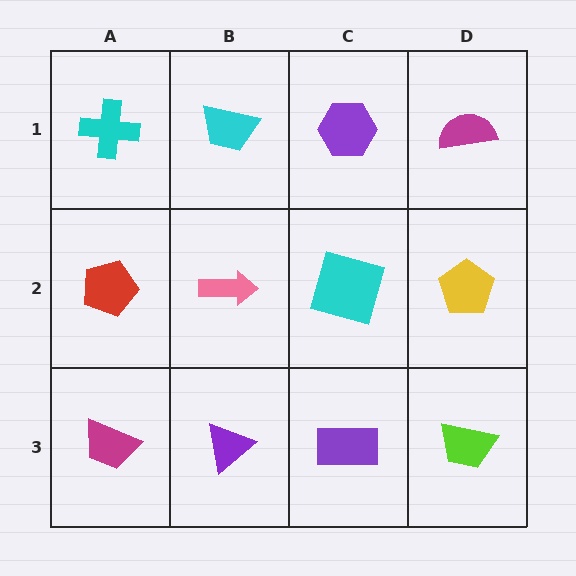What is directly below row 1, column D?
A yellow pentagon.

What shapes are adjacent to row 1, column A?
A red pentagon (row 2, column A), a cyan trapezoid (row 1, column B).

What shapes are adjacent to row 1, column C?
A cyan square (row 2, column C), a cyan trapezoid (row 1, column B), a magenta semicircle (row 1, column D).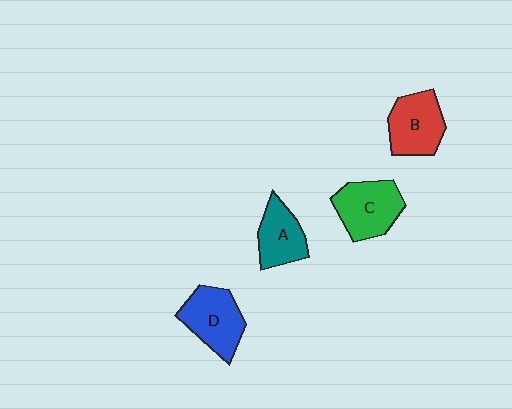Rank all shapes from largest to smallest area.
From largest to smallest: C (green), D (blue), B (red), A (teal).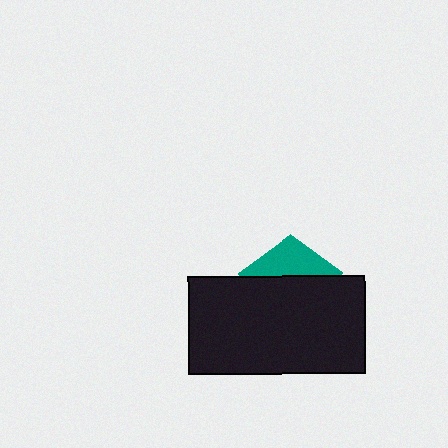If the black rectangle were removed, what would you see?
You would see the complete teal pentagon.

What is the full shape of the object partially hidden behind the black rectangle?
The partially hidden object is a teal pentagon.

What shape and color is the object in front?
The object in front is a black rectangle.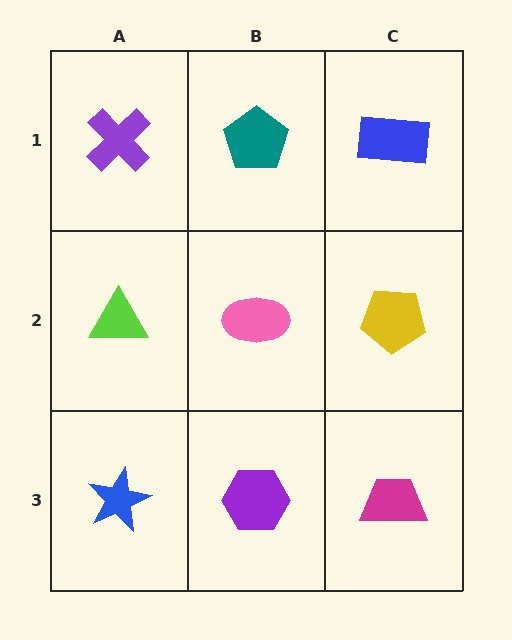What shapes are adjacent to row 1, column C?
A yellow pentagon (row 2, column C), a teal pentagon (row 1, column B).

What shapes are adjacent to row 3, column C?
A yellow pentagon (row 2, column C), a purple hexagon (row 3, column B).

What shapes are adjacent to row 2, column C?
A blue rectangle (row 1, column C), a magenta trapezoid (row 3, column C), a pink ellipse (row 2, column B).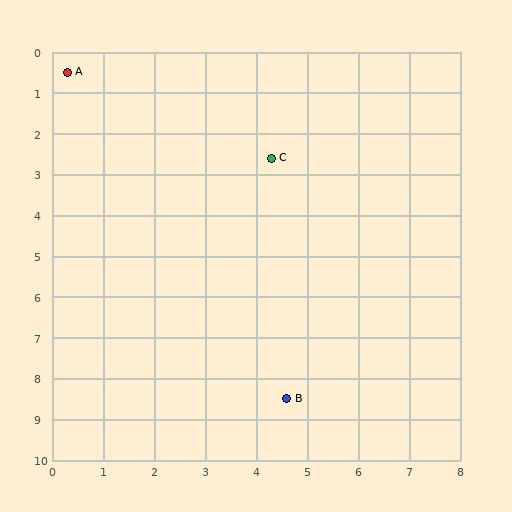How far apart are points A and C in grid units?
Points A and C are about 4.5 grid units apart.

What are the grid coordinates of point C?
Point C is at approximately (4.3, 2.6).